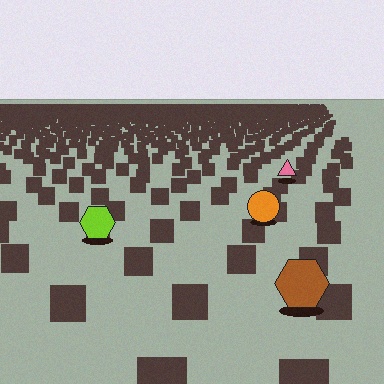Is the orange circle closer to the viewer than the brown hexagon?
No. The brown hexagon is closer — you can tell from the texture gradient: the ground texture is coarser near it.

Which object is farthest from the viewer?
The pink triangle is farthest from the viewer. It appears smaller and the ground texture around it is denser.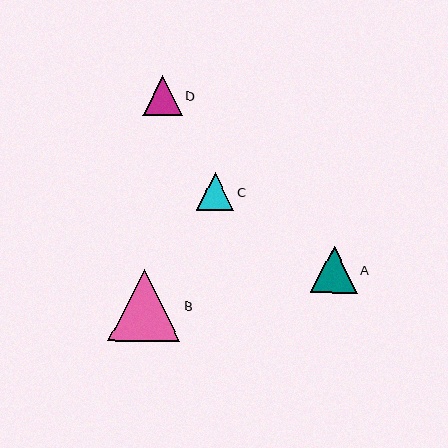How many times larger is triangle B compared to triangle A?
Triangle B is approximately 1.6 times the size of triangle A.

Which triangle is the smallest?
Triangle C is the smallest with a size of approximately 38 pixels.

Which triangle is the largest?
Triangle B is the largest with a size of approximately 73 pixels.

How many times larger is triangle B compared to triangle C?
Triangle B is approximately 1.9 times the size of triangle C.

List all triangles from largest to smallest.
From largest to smallest: B, A, D, C.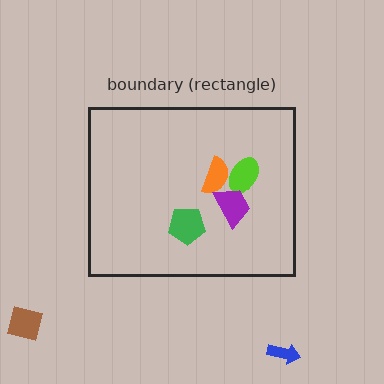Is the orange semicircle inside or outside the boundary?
Inside.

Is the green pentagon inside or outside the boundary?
Inside.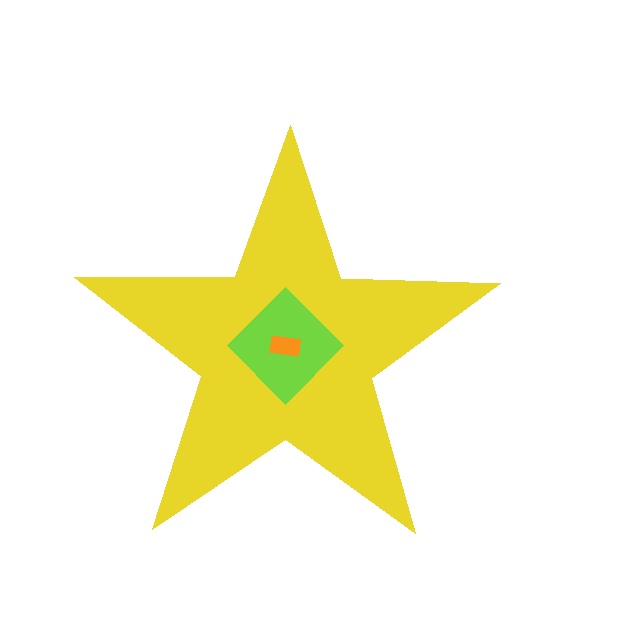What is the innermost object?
The orange rectangle.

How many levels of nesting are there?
3.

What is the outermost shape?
The yellow star.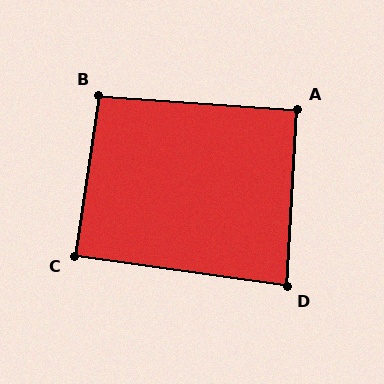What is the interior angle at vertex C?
Approximately 89 degrees (approximately right).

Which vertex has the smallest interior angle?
D, at approximately 85 degrees.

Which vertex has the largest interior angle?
B, at approximately 95 degrees.